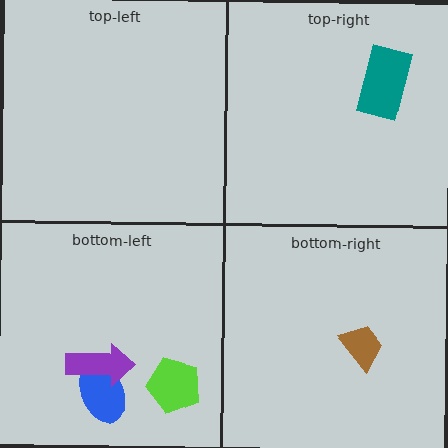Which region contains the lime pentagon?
The bottom-left region.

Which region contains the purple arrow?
The bottom-left region.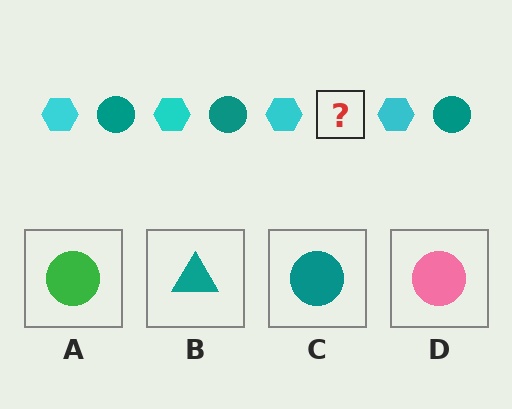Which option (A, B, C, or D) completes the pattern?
C.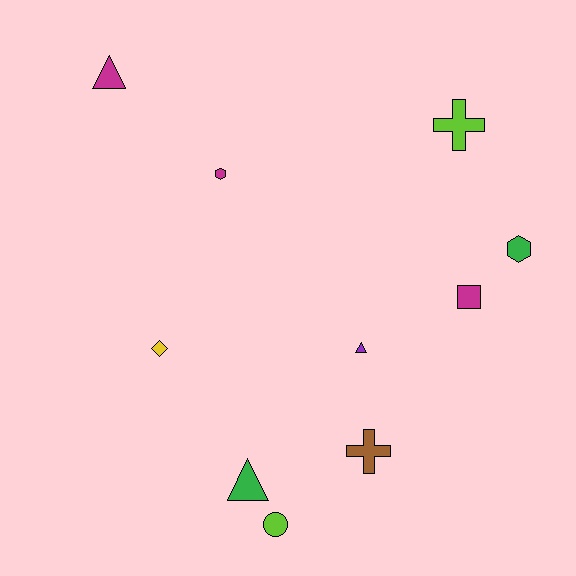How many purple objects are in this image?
There is 1 purple object.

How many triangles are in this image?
There are 3 triangles.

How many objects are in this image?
There are 10 objects.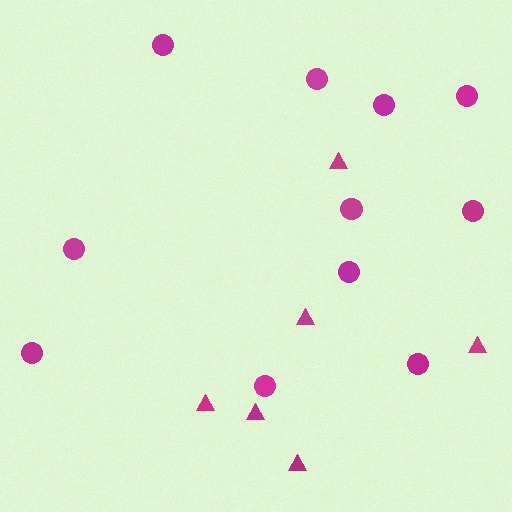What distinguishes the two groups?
There are 2 groups: one group of circles (11) and one group of triangles (6).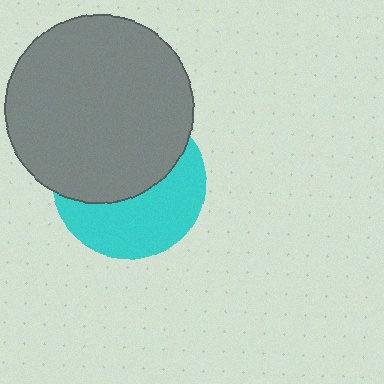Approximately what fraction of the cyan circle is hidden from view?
Roughly 54% of the cyan circle is hidden behind the gray circle.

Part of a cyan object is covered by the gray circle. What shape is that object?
It is a circle.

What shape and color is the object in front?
The object in front is a gray circle.